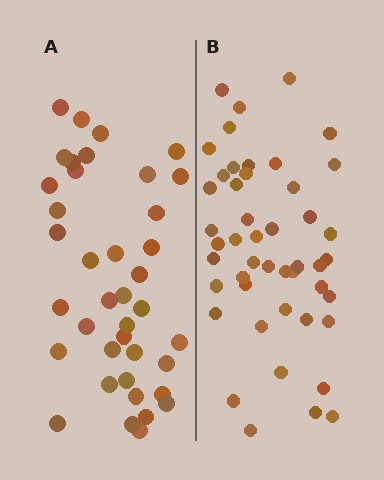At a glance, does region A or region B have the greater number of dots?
Region B (the right region) has more dots.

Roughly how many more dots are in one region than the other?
Region B has roughly 8 or so more dots than region A.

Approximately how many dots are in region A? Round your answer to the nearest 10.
About 40 dots. (The exact count is 39, which rounds to 40.)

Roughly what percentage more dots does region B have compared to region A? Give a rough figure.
About 20% more.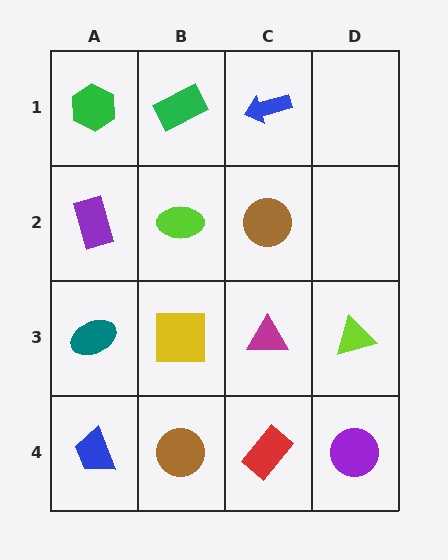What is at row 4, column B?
A brown circle.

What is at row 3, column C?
A magenta triangle.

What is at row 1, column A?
A green hexagon.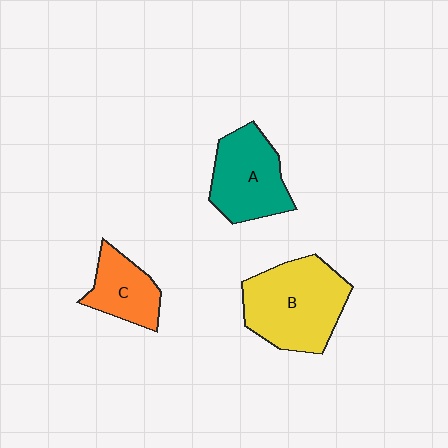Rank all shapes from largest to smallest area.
From largest to smallest: B (yellow), A (teal), C (orange).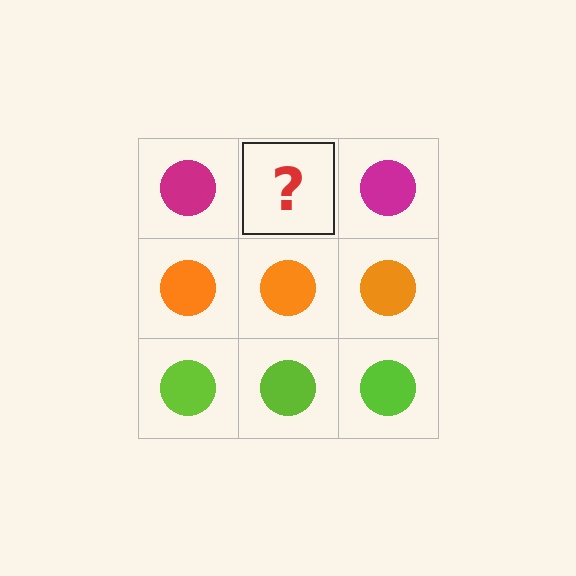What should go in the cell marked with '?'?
The missing cell should contain a magenta circle.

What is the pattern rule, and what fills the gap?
The rule is that each row has a consistent color. The gap should be filled with a magenta circle.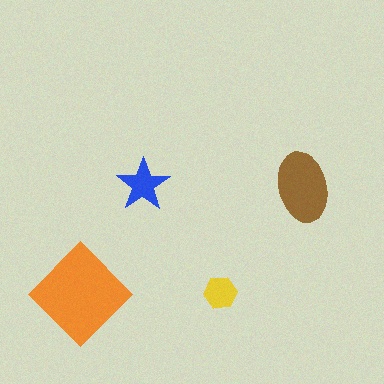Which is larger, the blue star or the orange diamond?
The orange diamond.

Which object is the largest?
The orange diamond.